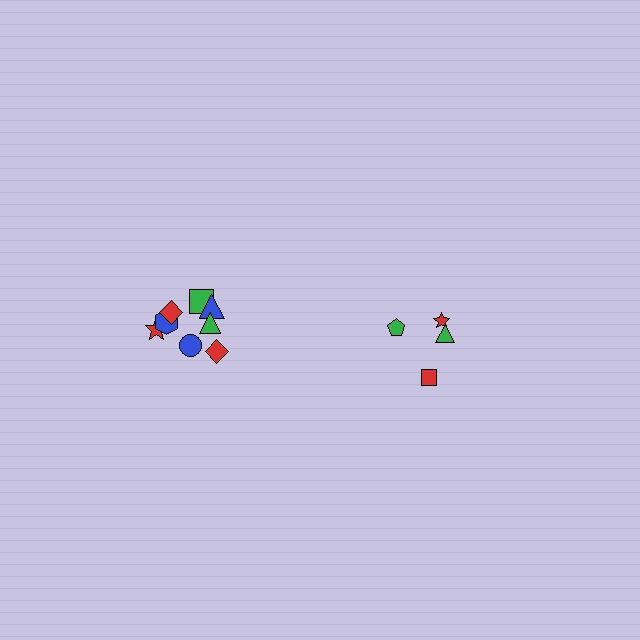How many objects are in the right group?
There are 4 objects.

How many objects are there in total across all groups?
There are 12 objects.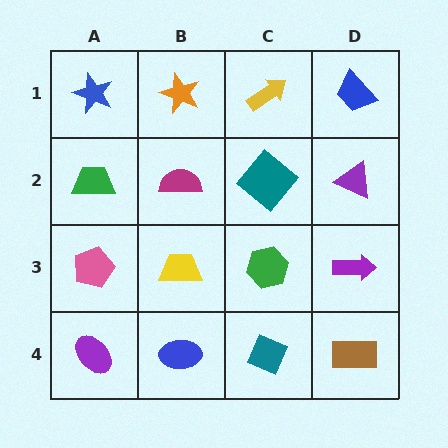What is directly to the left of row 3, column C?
A yellow trapezoid.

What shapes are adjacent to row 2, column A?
A blue star (row 1, column A), a pink pentagon (row 3, column A), a magenta semicircle (row 2, column B).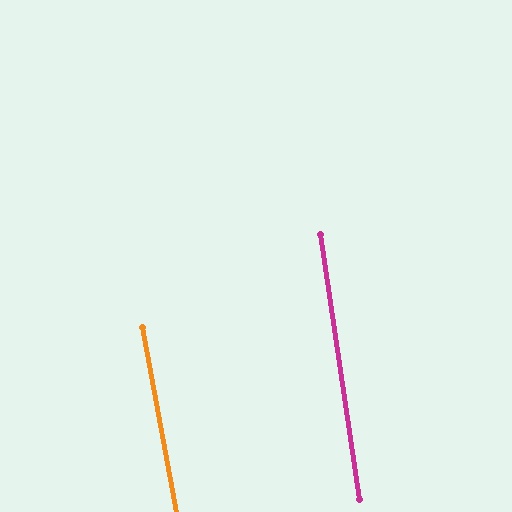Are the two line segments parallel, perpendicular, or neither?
Parallel — their directions differ by only 2.0°.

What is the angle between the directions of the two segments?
Approximately 2 degrees.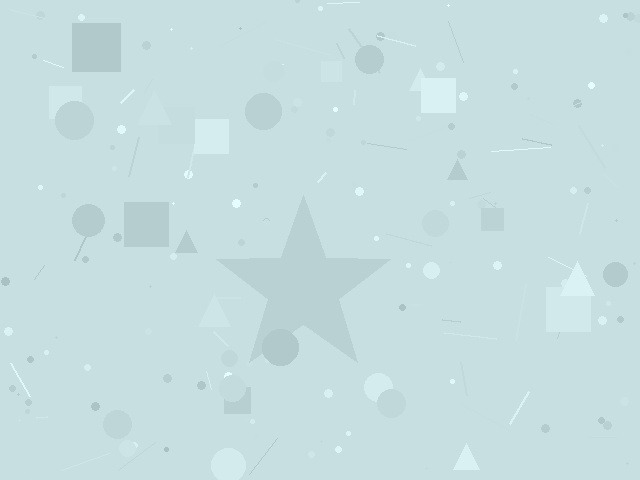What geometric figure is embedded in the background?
A star is embedded in the background.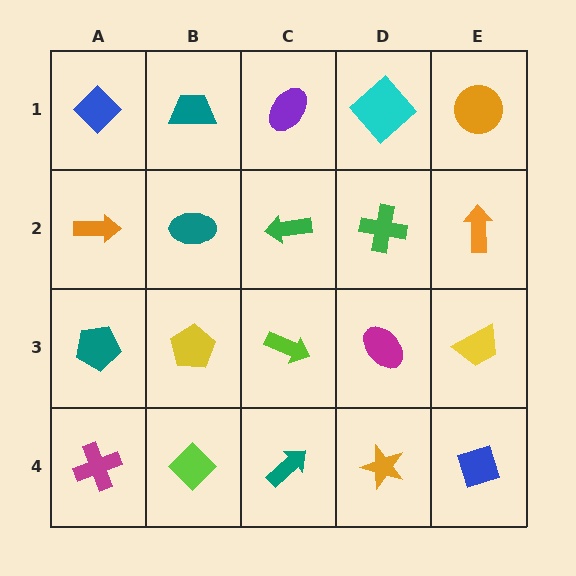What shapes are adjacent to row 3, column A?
An orange arrow (row 2, column A), a magenta cross (row 4, column A), a yellow pentagon (row 3, column B).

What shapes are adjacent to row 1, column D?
A green cross (row 2, column D), a purple ellipse (row 1, column C), an orange circle (row 1, column E).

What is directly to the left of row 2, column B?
An orange arrow.